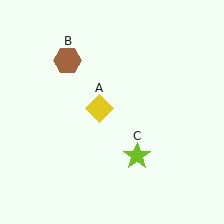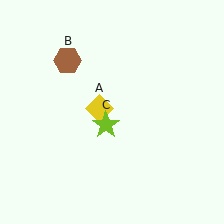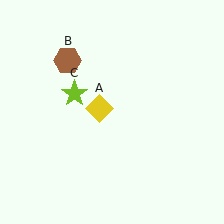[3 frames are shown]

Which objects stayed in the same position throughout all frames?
Yellow diamond (object A) and brown hexagon (object B) remained stationary.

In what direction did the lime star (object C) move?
The lime star (object C) moved up and to the left.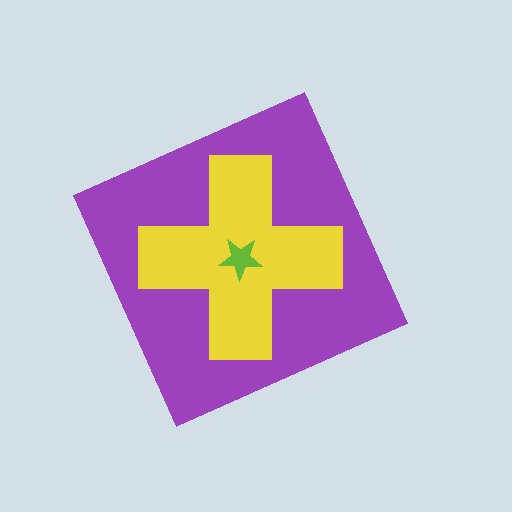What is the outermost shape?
The purple diamond.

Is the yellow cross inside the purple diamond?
Yes.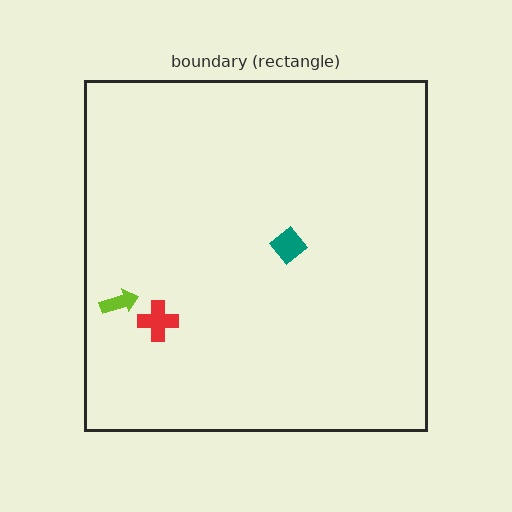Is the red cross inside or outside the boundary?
Inside.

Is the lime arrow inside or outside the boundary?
Inside.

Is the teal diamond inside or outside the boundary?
Inside.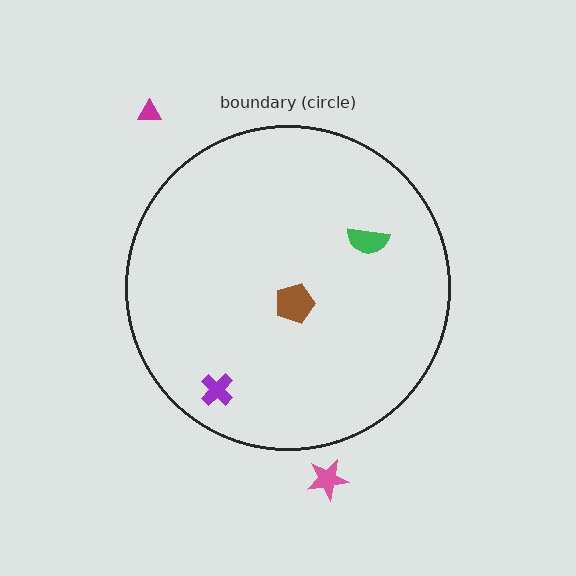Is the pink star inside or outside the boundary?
Outside.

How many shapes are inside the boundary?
3 inside, 2 outside.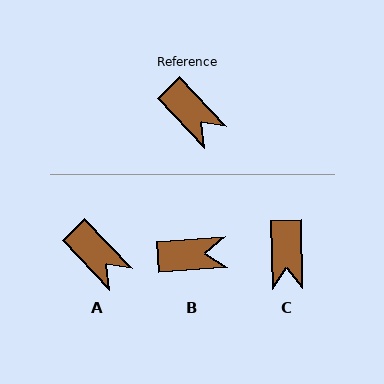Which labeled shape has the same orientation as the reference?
A.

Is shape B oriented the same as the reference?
No, it is off by about 51 degrees.